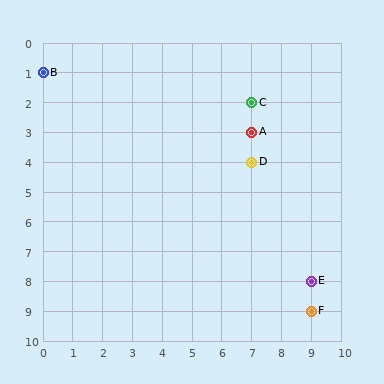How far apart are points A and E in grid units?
Points A and E are 2 columns and 5 rows apart (about 5.4 grid units diagonally).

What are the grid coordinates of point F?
Point F is at grid coordinates (9, 9).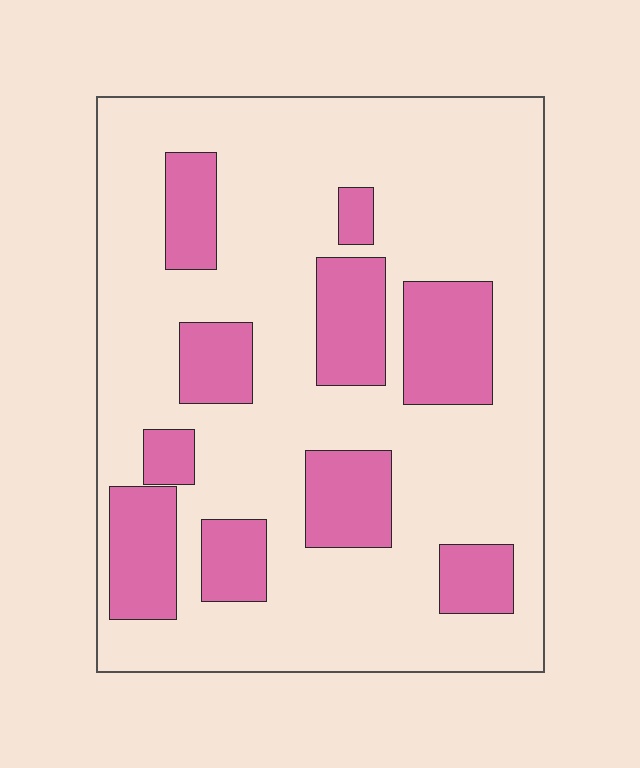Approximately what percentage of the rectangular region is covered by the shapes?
Approximately 25%.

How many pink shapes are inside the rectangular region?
10.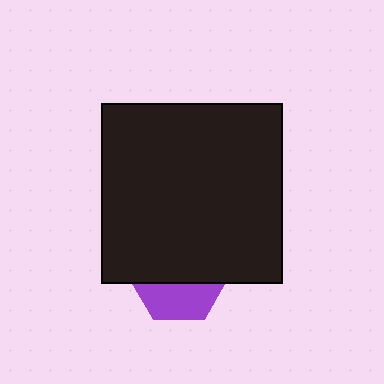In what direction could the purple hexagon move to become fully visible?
The purple hexagon could move down. That would shift it out from behind the black square entirely.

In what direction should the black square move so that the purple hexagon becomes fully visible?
The black square should move up. That is the shortest direction to clear the overlap and leave the purple hexagon fully visible.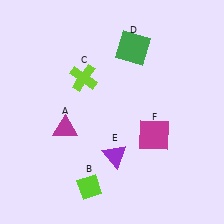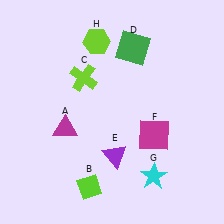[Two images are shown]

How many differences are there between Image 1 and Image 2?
There are 2 differences between the two images.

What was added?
A cyan star (G), a lime hexagon (H) were added in Image 2.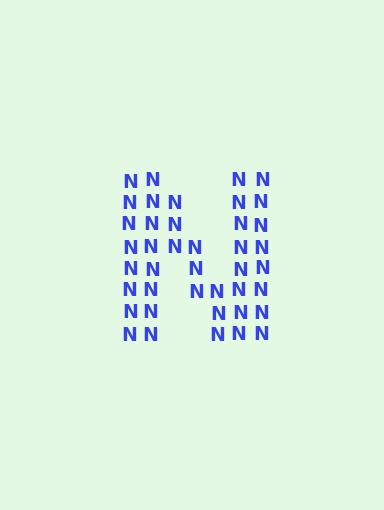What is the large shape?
The large shape is the letter N.